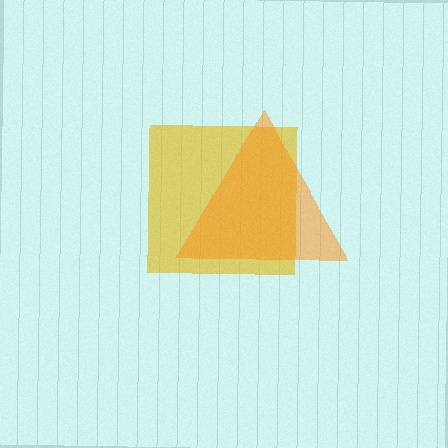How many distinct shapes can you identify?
There are 2 distinct shapes: a yellow square, an orange triangle.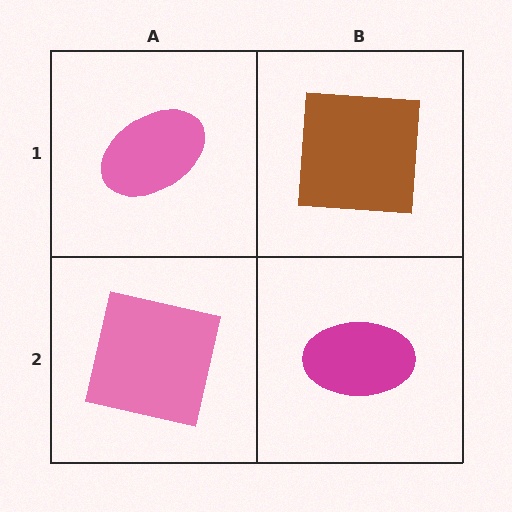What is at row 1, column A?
A pink ellipse.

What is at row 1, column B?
A brown square.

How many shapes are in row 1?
2 shapes.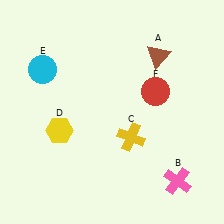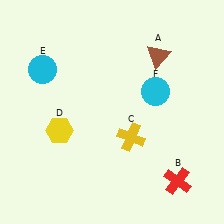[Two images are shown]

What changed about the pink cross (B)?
In Image 1, B is pink. In Image 2, it changed to red.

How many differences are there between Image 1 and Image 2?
There are 2 differences between the two images.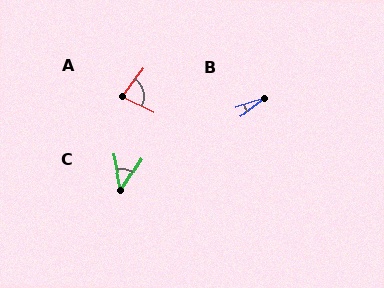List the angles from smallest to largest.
B (21°), C (44°), A (80°).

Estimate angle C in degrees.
Approximately 44 degrees.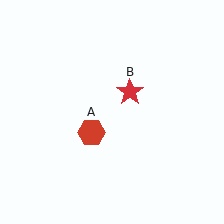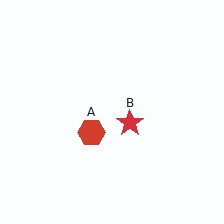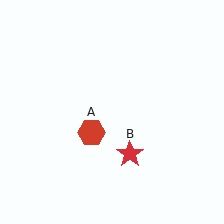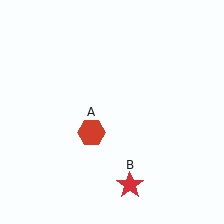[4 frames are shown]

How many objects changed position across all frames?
1 object changed position: red star (object B).